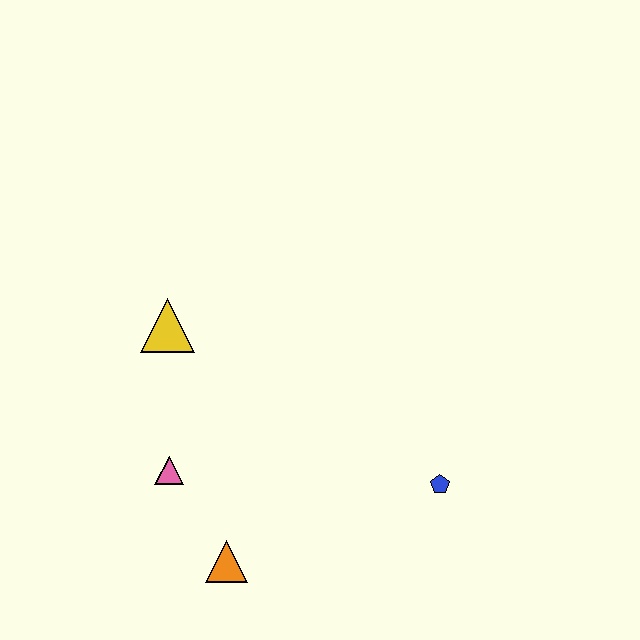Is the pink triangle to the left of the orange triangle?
Yes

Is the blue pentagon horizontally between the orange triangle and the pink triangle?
No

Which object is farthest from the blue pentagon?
The yellow triangle is farthest from the blue pentagon.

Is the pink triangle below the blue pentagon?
No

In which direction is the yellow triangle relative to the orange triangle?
The yellow triangle is above the orange triangle.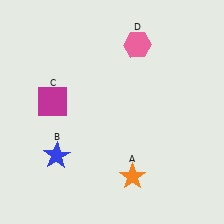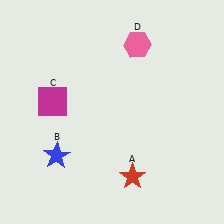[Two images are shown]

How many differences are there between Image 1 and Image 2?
There is 1 difference between the two images.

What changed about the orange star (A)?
In Image 1, A is orange. In Image 2, it changed to red.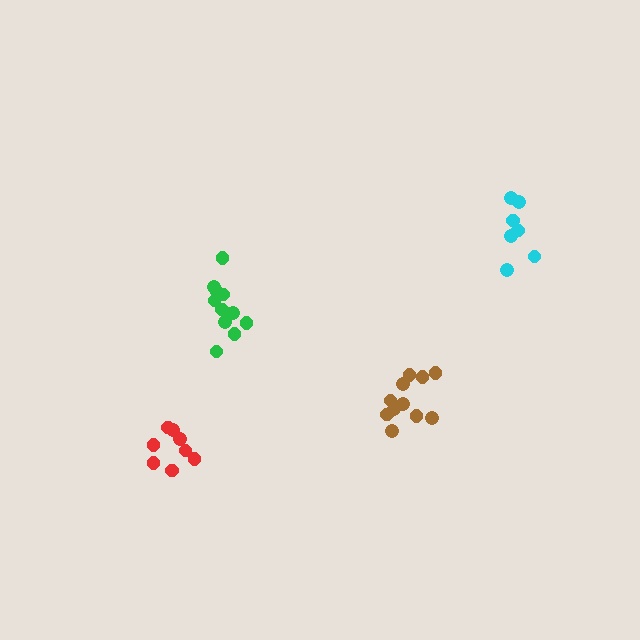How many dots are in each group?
Group 1: 7 dots, Group 2: 8 dots, Group 3: 11 dots, Group 4: 11 dots (37 total).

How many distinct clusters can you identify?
There are 4 distinct clusters.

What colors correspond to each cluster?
The clusters are colored: cyan, red, brown, green.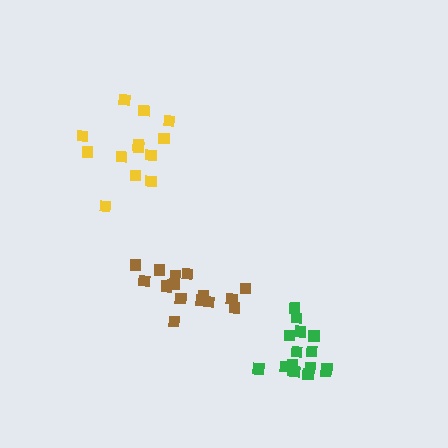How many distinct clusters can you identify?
There are 3 distinct clusters.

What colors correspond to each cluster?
The clusters are colored: brown, yellow, green.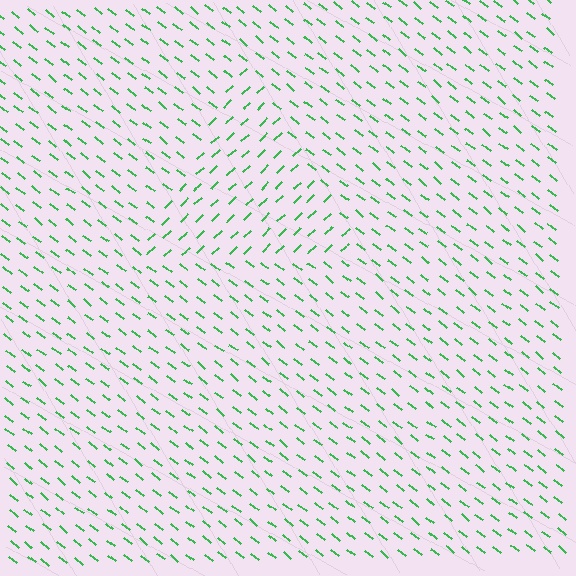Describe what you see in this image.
The image is filled with small green line segments. A triangle region in the image has lines oriented differently from the surrounding lines, creating a visible texture boundary.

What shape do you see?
I see a triangle.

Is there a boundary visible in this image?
Yes, there is a texture boundary formed by a change in line orientation.